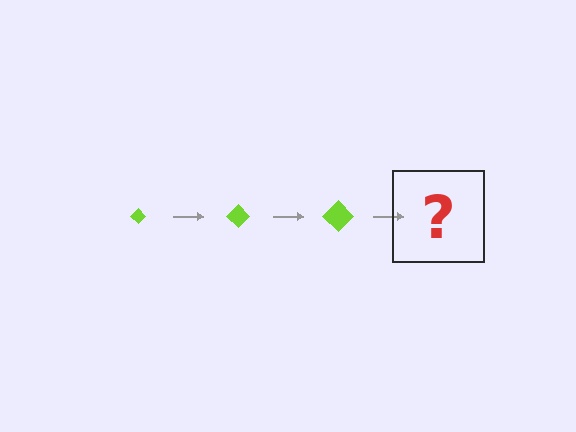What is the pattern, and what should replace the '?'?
The pattern is that the diamond gets progressively larger each step. The '?' should be a lime diamond, larger than the previous one.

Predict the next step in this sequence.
The next step is a lime diamond, larger than the previous one.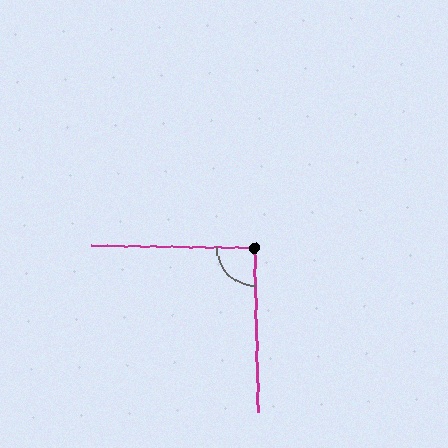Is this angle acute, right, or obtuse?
It is approximately a right angle.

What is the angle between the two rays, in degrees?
Approximately 92 degrees.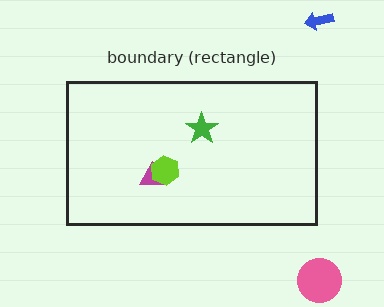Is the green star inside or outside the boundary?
Inside.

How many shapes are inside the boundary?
3 inside, 2 outside.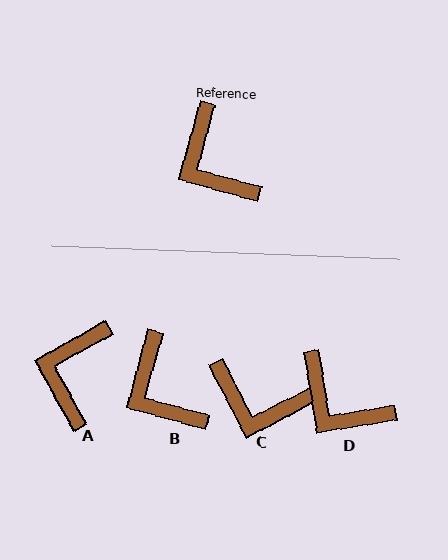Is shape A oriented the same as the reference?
No, it is off by about 46 degrees.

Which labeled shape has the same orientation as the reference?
B.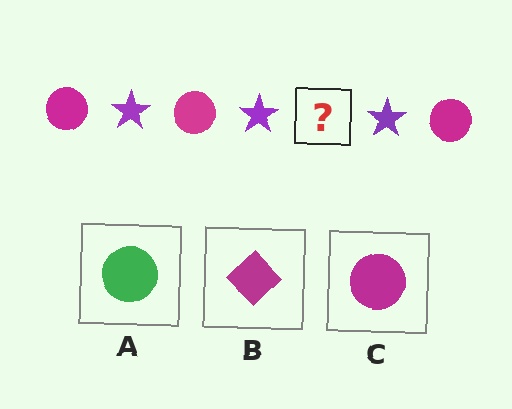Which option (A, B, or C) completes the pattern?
C.